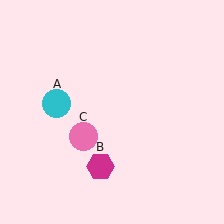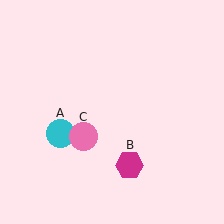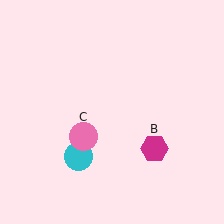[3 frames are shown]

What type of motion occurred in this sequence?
The cyan circle (object A), magenta hexagon (object B) rotated counterclockwise around the center of the scene.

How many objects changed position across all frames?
2 objects changed position: cyan circle (object A), magenta hexagon (object B).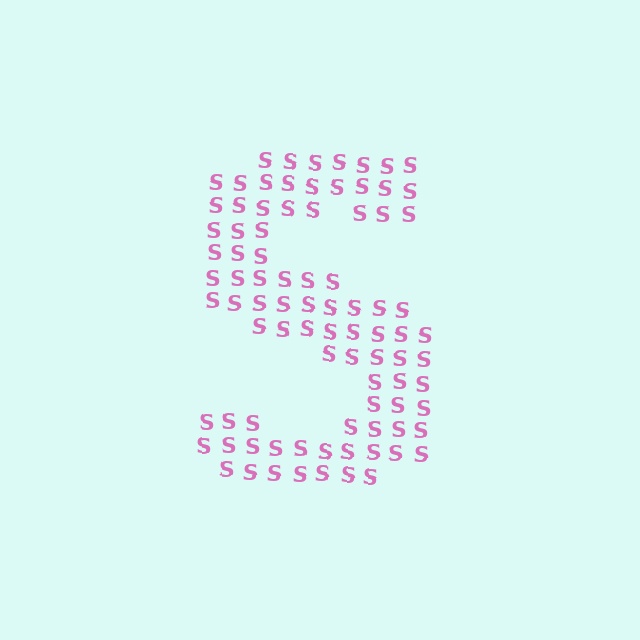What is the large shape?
The large shape is the letter S.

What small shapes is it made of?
It is made of small letter S's.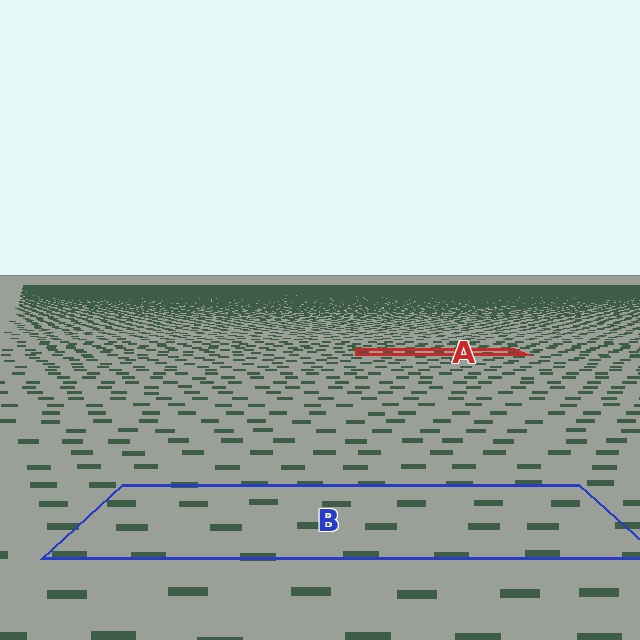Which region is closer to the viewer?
Region B is closer. The texture elements there are larger and more spread out.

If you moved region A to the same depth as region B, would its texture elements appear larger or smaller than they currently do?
They would appear larger. At a closer depth, the same texture elements are projected at a bigger on-screen size.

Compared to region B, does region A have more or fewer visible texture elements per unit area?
Region A has more texture elements per unit area — they are packed more densely because it is farther away.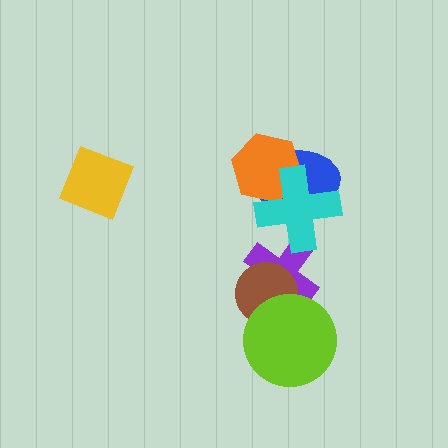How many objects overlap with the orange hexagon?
2 objects overlap with the orange hexagon.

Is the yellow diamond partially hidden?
No, no other shape covers it.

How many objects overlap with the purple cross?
3 objects overlap with the purple cross.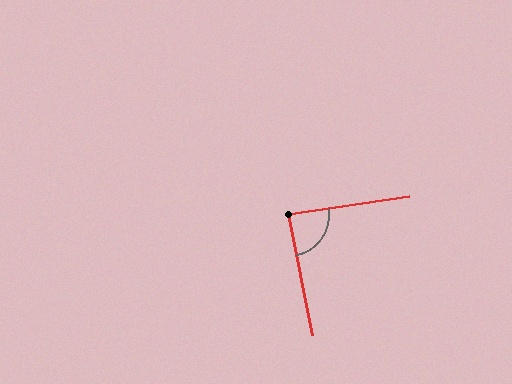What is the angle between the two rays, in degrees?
Approximately 88 degrees.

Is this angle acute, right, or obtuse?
It is approximately a right angle.